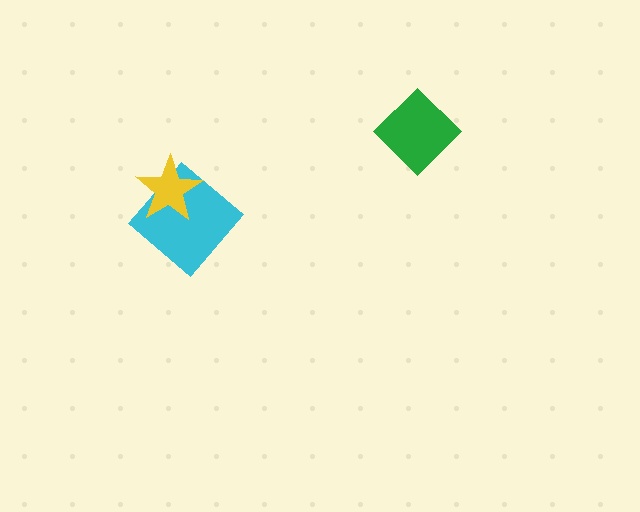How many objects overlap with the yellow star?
1 object overlaps with the yellow star.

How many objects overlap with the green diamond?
0 objects overlap with the green diamond.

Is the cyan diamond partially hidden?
Yes, it is partially covered by another shape.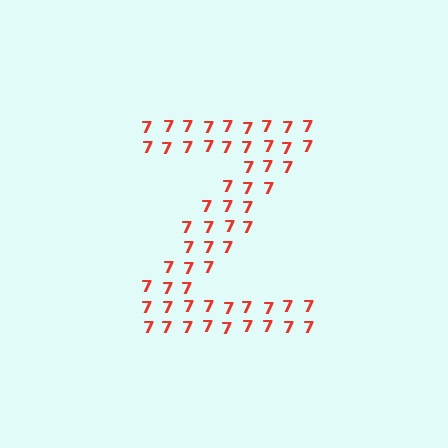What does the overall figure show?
The overall figure shows the letter Z.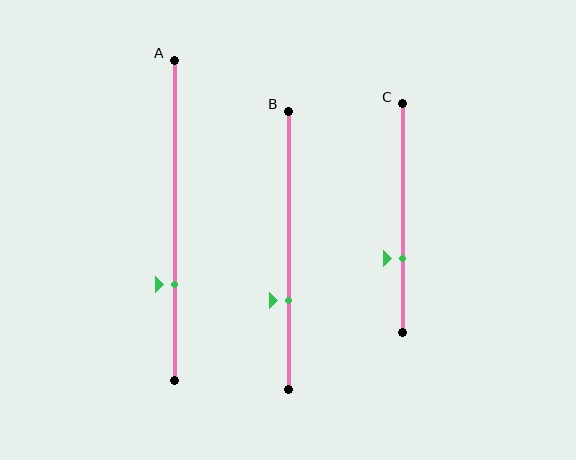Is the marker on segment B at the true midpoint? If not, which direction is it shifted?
No, the marker on segment B is shifted downward by about 18% of the segment length.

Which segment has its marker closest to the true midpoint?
Segment C has its marker closest to the true midpoint.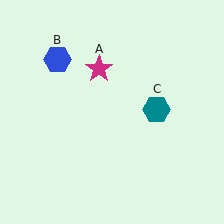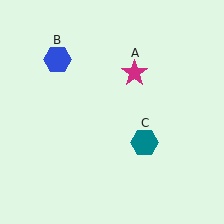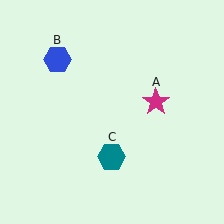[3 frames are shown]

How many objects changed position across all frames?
2 objects changed position: magenta star (object A), teal hexagon (object C).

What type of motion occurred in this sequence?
The magenta star (object A), teal hexagon (object C) rotated clockwise around the center of the scene.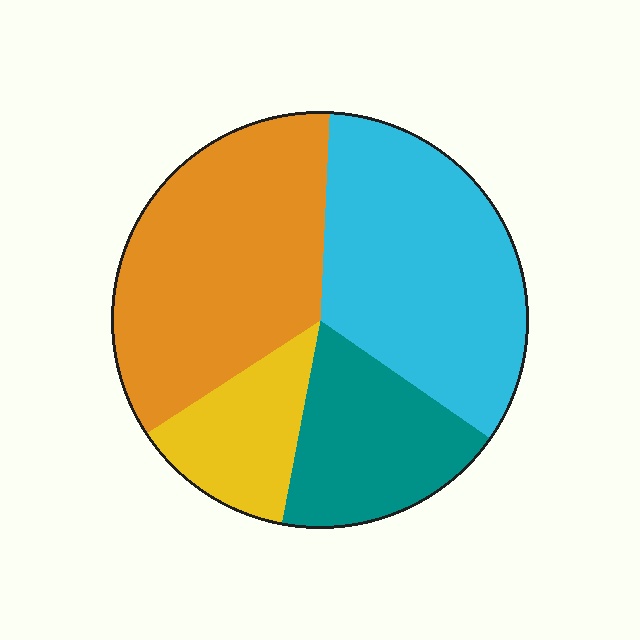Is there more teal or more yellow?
Teal.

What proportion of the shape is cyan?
Cyan covers 34% of the shape.